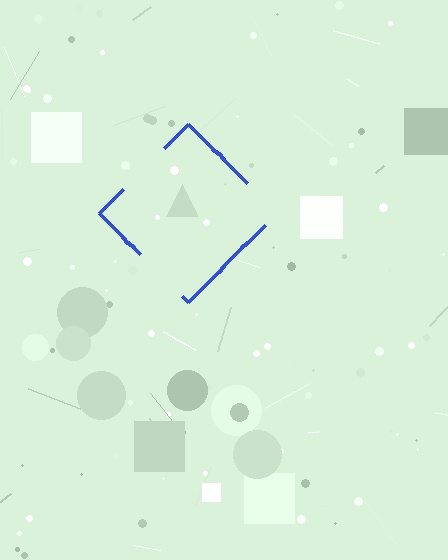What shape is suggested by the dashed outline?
The dashed outline suggests a diamond.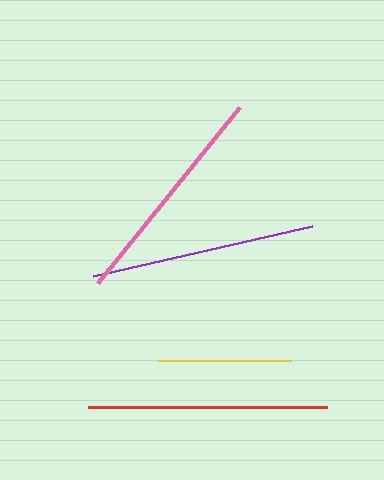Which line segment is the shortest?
The yellow line is the shortest at approximately 133 pixels.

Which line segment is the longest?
The red line is the longest at approximately 239 pixels.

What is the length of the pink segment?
The pink segment is approximately 227 pixels long.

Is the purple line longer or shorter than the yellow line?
The purple line is longer than the yellow line.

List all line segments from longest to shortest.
From longest to shortest: red, pink, purple, yellow.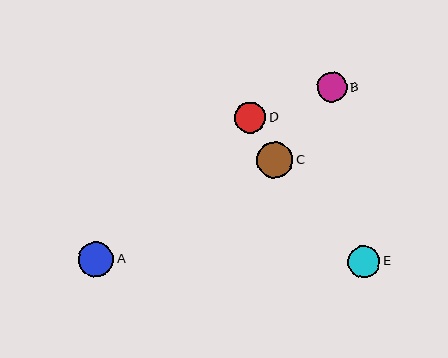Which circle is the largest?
Circle C is the largest with a size of approximately 36 pixels.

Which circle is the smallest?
Circle B is the smallest with a size of approximately 30 pixels.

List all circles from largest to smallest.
From largest to smallest: C, A, E, D, B.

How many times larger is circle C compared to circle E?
Circle C is approximately 1.2 times the size of circle E.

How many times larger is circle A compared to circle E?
Circle A is approximately 1.1 times the size of circle E.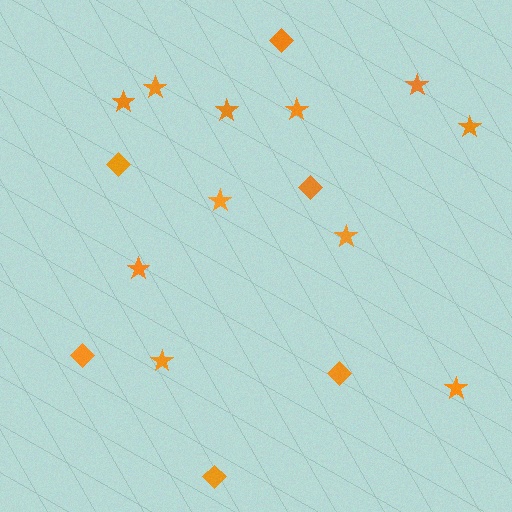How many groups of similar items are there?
There are 2 groups: one group of stars (11) and one group of diamonds (6).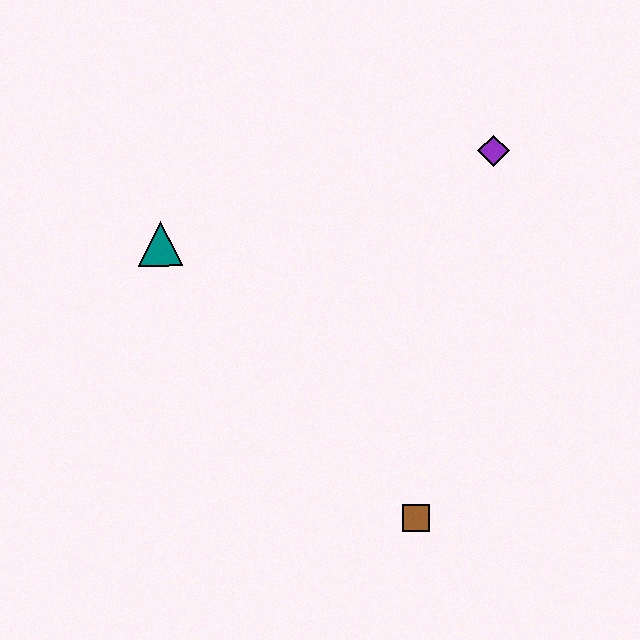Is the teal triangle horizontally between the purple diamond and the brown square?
No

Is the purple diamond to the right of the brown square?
Yes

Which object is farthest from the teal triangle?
The brown square is farthest from the teal triangle.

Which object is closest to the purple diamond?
The teal triangle is closest to the purple diamond.